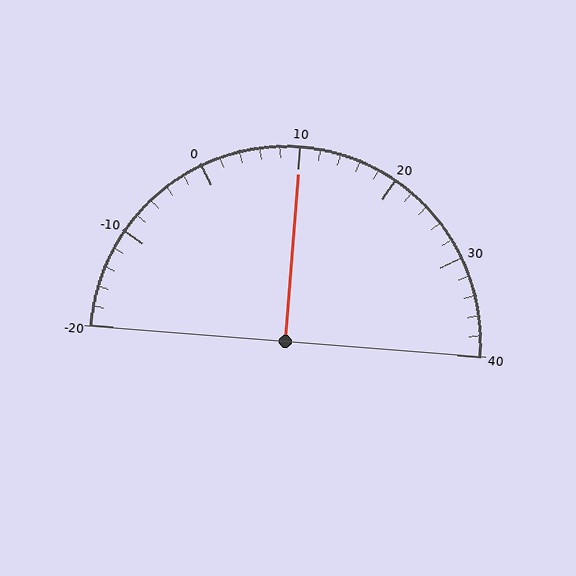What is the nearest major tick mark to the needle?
The nearest major tick mark is 10.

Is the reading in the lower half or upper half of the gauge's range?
The reading is in the upper half of the range (-20 to 40).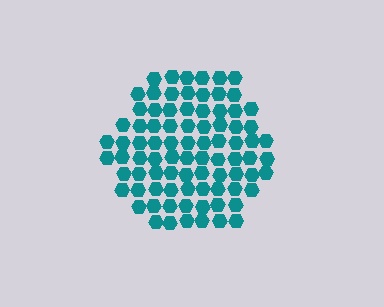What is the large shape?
The large shape is a hexagon.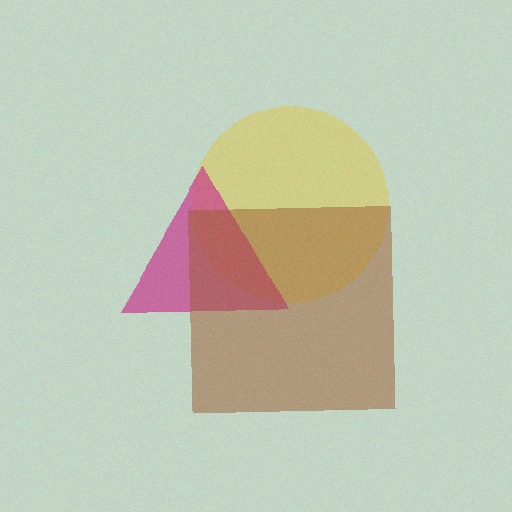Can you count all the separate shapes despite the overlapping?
Yes, there are 3 separate shapes.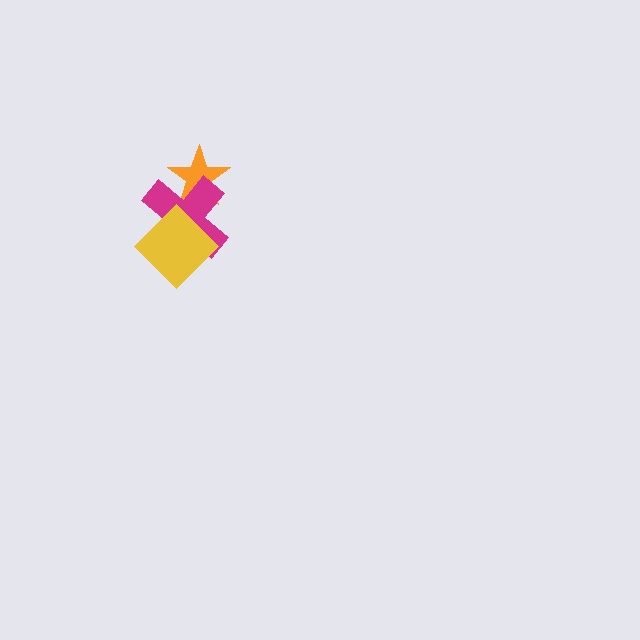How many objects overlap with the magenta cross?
2 objects overlap with the magenta cross.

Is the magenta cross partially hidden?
Yes, it is partially covered by another shape.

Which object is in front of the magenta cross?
The yellow diamond is in front of the magenta cross.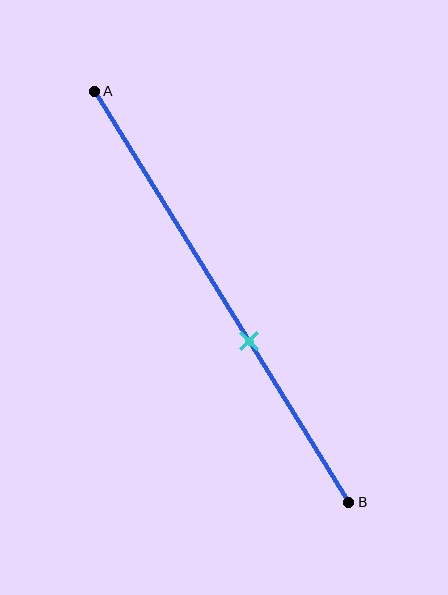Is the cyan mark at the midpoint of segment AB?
No, the mark is at about 60% from A, not at the 50% midpoint.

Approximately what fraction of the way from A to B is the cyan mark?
The cyan mark is approximately 60% of the way from A to B.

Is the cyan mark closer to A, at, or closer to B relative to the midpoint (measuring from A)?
The cyan mark is closer to point B than the midpoint of segment AB.